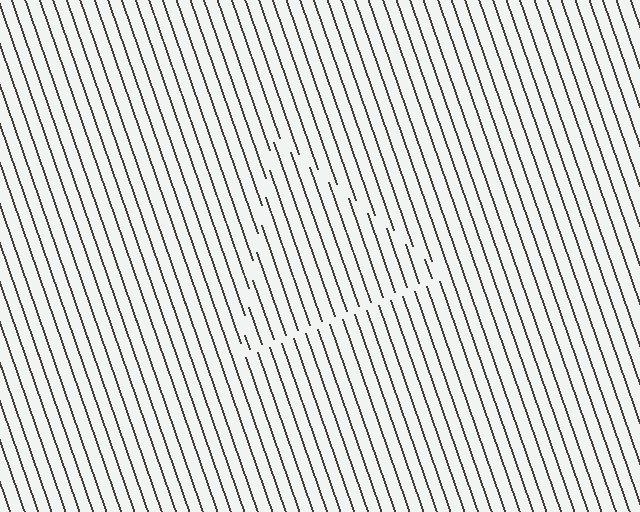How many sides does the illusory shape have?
3 sides — the line-ends trace a triangle.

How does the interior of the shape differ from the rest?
The interior of the shape contains the same grating, shifted by half a period — the contour is defined by the phase discontinuity where line-ends from the inner and outer gratings abut.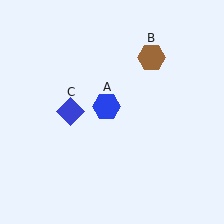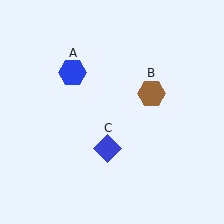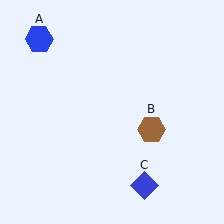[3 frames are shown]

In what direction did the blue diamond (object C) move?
The blue diamond (object C) moved down and to the right.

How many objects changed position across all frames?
3 objects changed position: blue hexagon (object A), brown hexagon (object B), blue diamond (object C).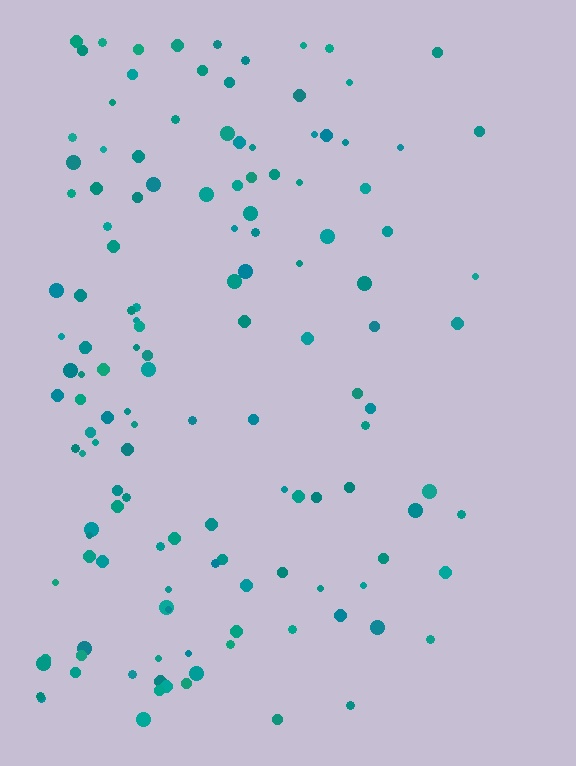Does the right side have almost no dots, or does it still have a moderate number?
Still a moderate number, just noticeably fewer than the left.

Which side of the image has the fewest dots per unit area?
The right.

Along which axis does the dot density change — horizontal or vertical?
Horizontal.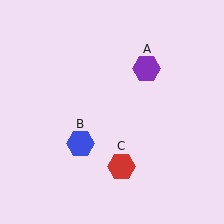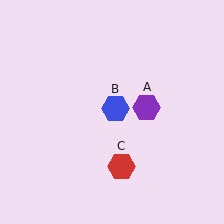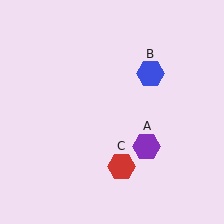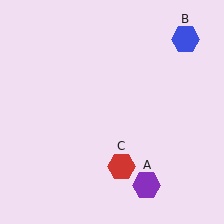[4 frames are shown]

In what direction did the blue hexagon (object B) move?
The blue hexagon (object B) moved up and to the right.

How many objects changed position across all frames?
2 objects changed position: purple hexagon (object A), blue hexagon (object B).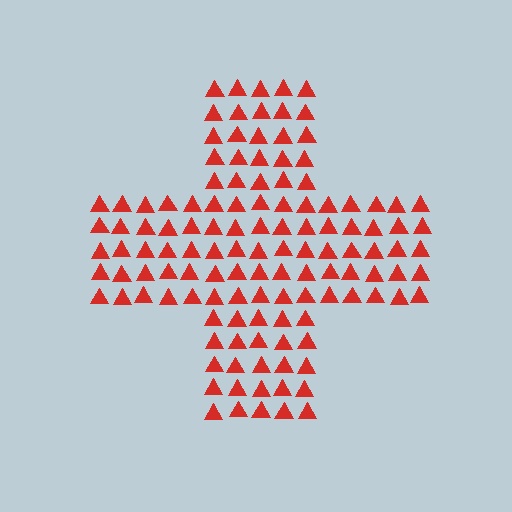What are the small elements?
The small elements are triangles.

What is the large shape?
The large shape is a cross.